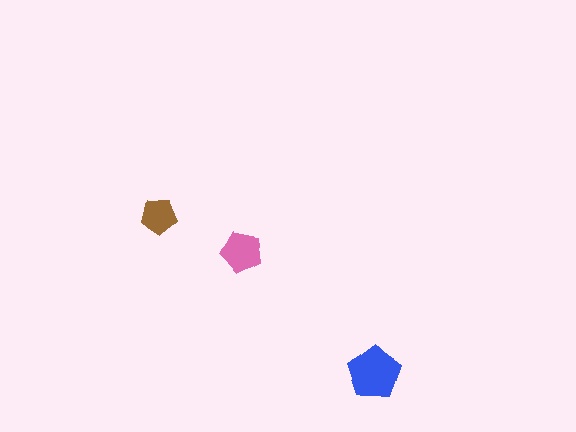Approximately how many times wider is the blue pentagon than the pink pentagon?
About 1.5 times wider.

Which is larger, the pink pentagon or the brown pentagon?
The pink one.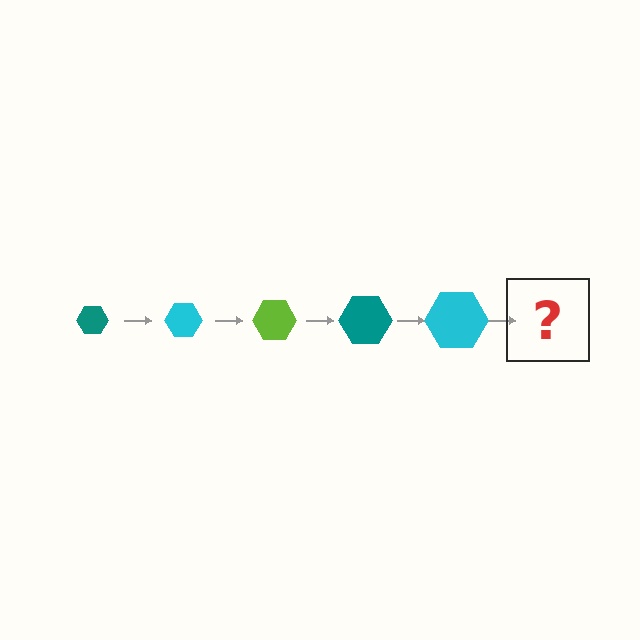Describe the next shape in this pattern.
It should be a lime hexagon, larger than the previous one.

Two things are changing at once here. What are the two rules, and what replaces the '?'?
The two rules are that the hexagon grows larger each step and the color cycles through teal, cyan, and lime. The '?' should be a lime hexagon, larger than the previous one.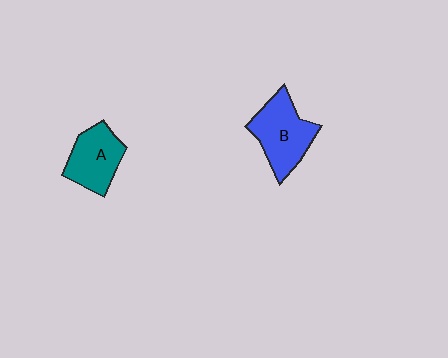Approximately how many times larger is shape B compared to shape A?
Approximately 1.2 times.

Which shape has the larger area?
Shape B (blue).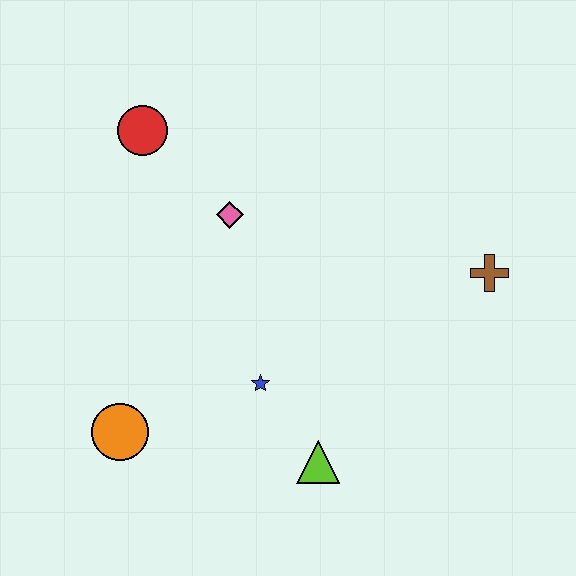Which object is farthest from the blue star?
The red circle is farthest from the blue star.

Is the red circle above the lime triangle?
Yes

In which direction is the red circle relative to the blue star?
The red circle is above the blue star.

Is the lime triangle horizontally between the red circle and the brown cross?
Yes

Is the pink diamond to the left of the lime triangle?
Yes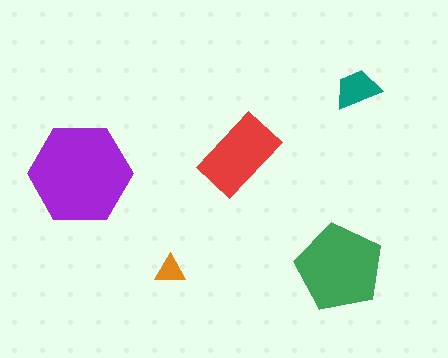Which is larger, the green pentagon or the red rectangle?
The green pentagon.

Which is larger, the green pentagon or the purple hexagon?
The purple hexagon.